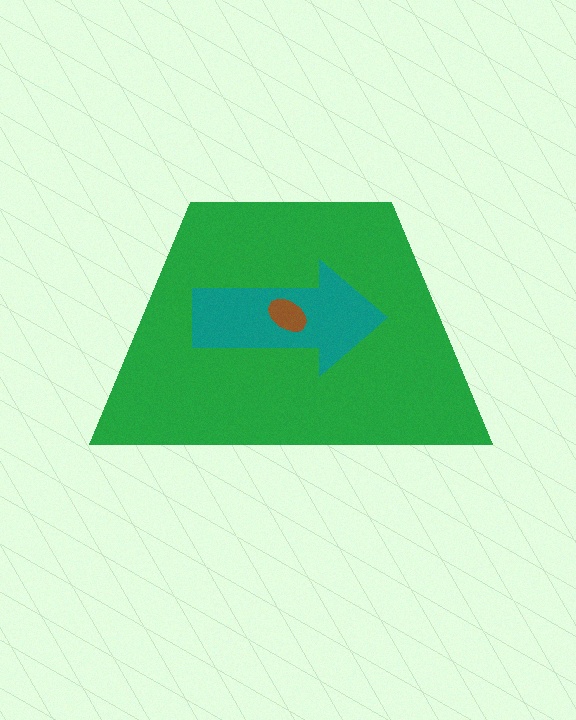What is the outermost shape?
The green trapezoid.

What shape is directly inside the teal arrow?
The brown ellipse.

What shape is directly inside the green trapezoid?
The teal arrow.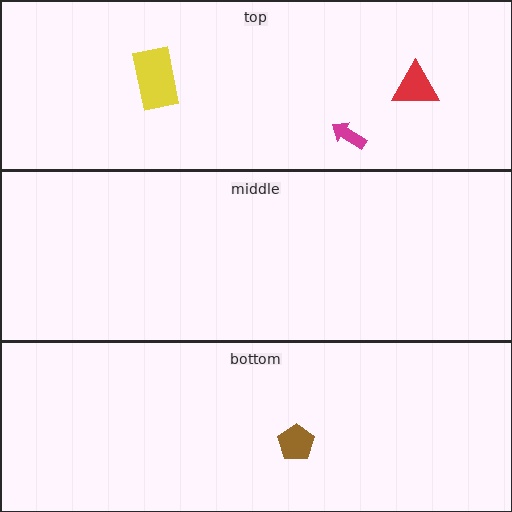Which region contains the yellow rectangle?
The top region.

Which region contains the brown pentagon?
The bottom region.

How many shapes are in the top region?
3.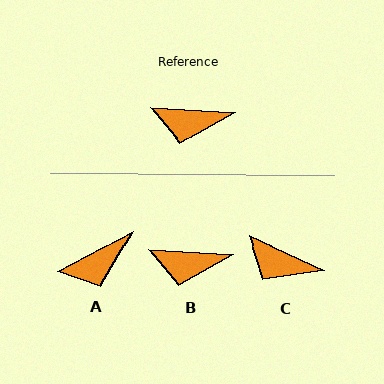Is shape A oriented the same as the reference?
No, it is off by about 31 degrees.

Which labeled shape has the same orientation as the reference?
B.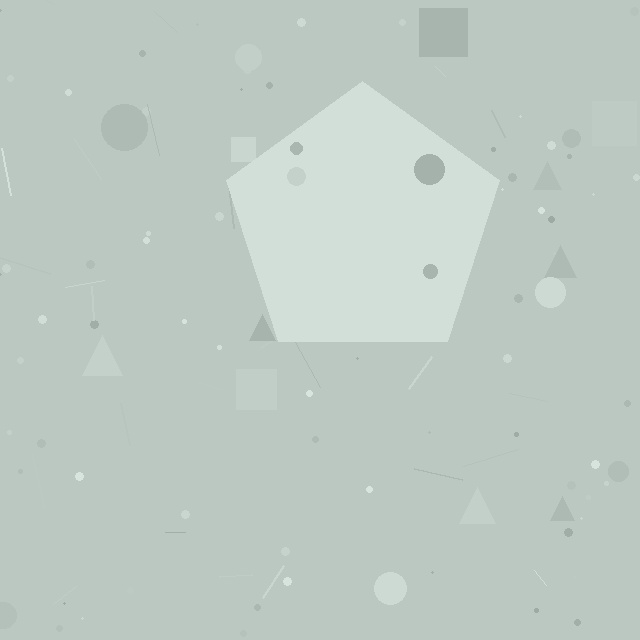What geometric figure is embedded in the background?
A pentagon is embedded in the background.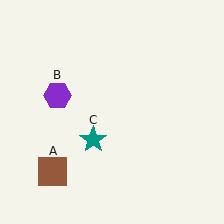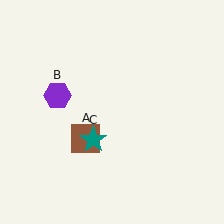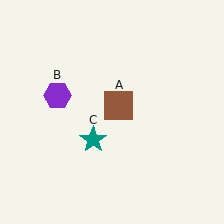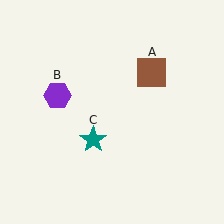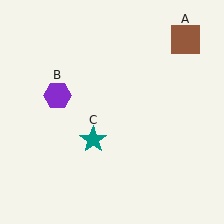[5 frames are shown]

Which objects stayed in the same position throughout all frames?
Purple hexagon (object B) and teal star (object C) remained stationary.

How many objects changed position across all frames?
1 object changed position: brown square (object A).